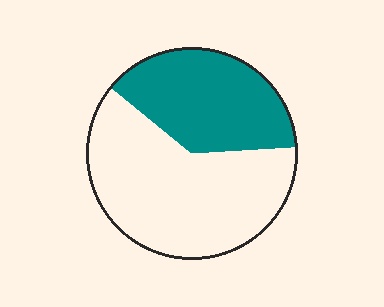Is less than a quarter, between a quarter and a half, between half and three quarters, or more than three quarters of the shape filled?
Between a quarter and a half.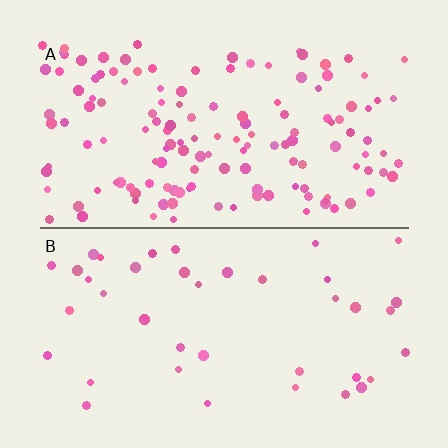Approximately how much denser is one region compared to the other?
Approximately 3.5× — region A over region B.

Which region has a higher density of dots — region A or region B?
A (the top).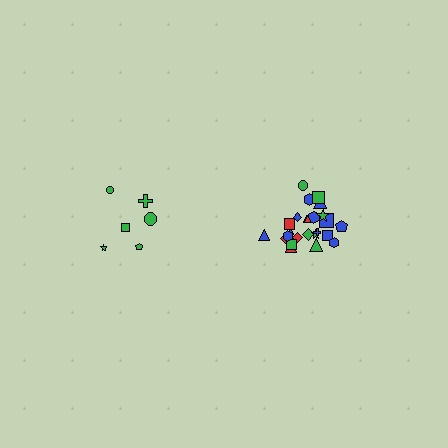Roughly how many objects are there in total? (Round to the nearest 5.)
Roughly 30 objects in total.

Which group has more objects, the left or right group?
The right group.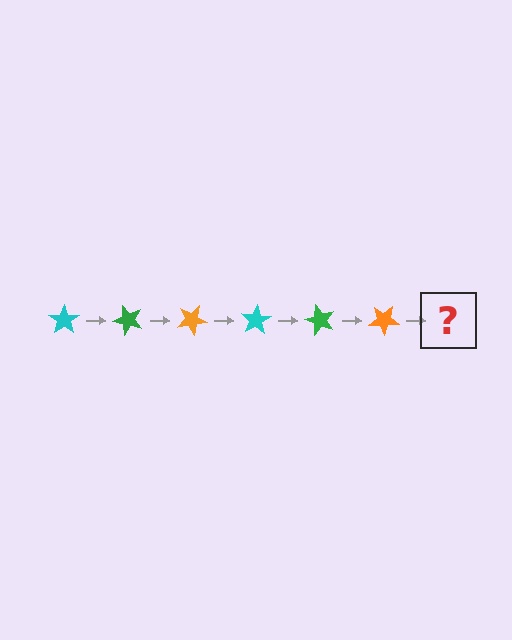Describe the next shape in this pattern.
It should be a cyan star, rotated 300 degrees from the start.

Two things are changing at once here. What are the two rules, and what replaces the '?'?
The two rules are that it rotates 50 degrees each step and the color cycles through cyan, green, and orange. The '?' should be a cyan star, rotated 300 degrees from the start.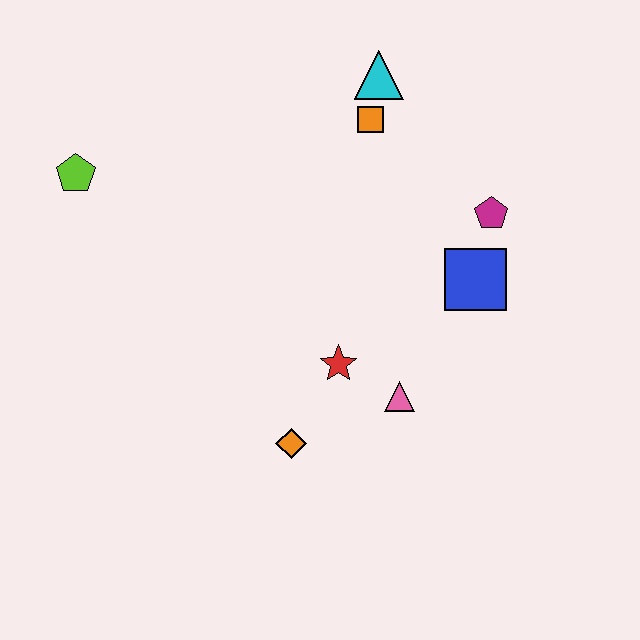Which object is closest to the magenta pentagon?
The blue square is closest to the magenta pentagon.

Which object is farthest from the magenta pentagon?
The lime pentagon is farthest from the magenta pentagon.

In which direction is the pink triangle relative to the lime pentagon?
The pink triangle is to the right of the lime pentagon.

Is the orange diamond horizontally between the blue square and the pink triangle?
No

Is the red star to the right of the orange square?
No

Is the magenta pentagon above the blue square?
Yes